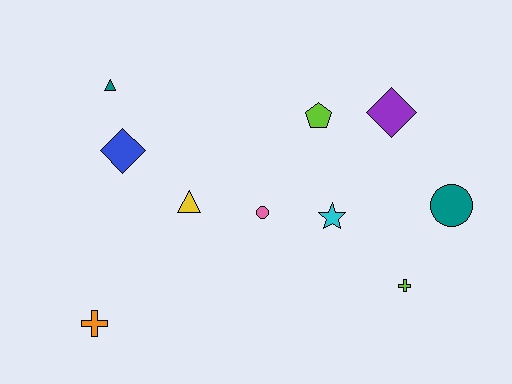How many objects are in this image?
There are 10 objects.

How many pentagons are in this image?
There is 1 pentagon.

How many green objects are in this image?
There are no green objects.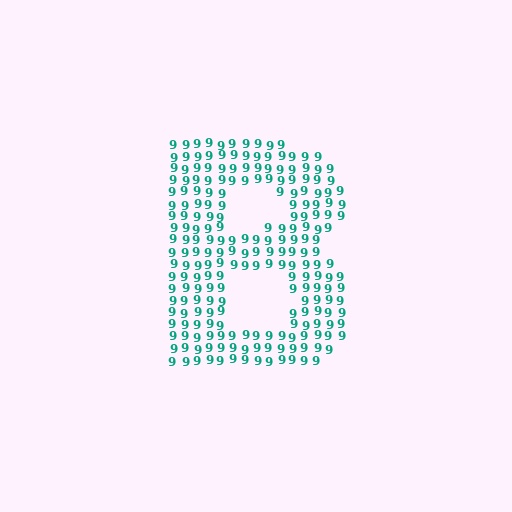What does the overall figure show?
The overall figure shows the letter B.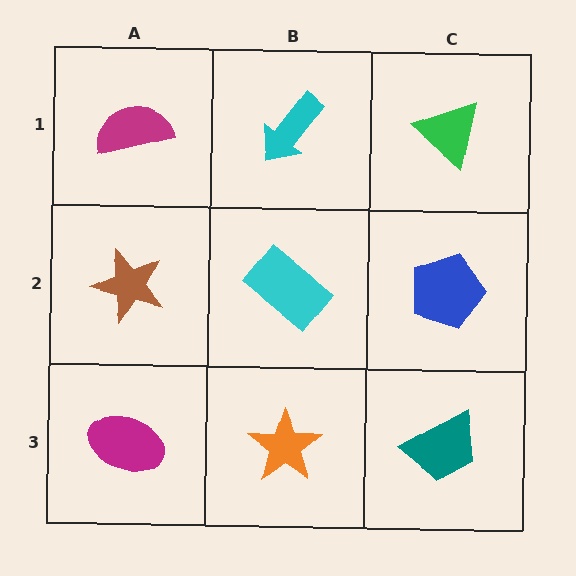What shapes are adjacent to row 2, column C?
A green triangle (row 1, column C), a teal trapezoid (row 3, column C), a cyan rectangle (row 2, column B).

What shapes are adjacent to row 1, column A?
A brown star (row 2, column A), a cyan arrow (row 1, column B).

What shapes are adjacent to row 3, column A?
A brown star (row 2, column A), an orange star (row 3, column B).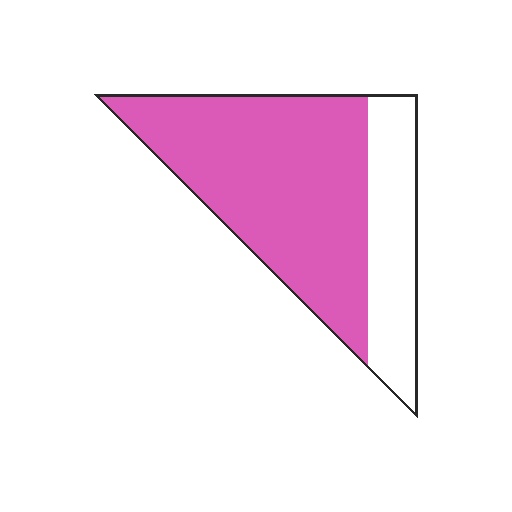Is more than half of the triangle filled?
Yes.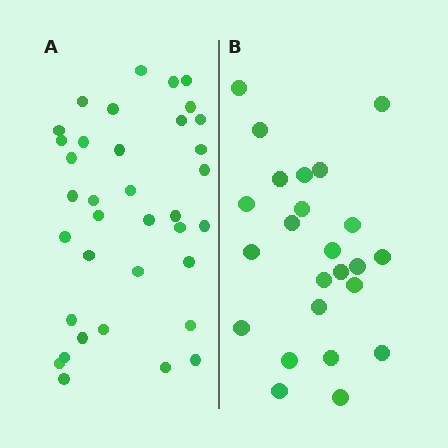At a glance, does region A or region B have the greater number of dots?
Region A (the left region) has more dots.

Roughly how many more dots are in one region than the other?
Region A has roughly 12 or so more dots than region B.